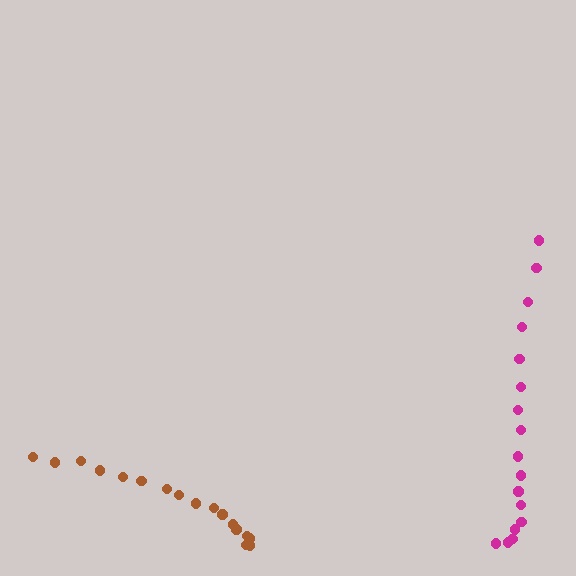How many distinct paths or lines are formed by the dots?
There are 2 distinct paths.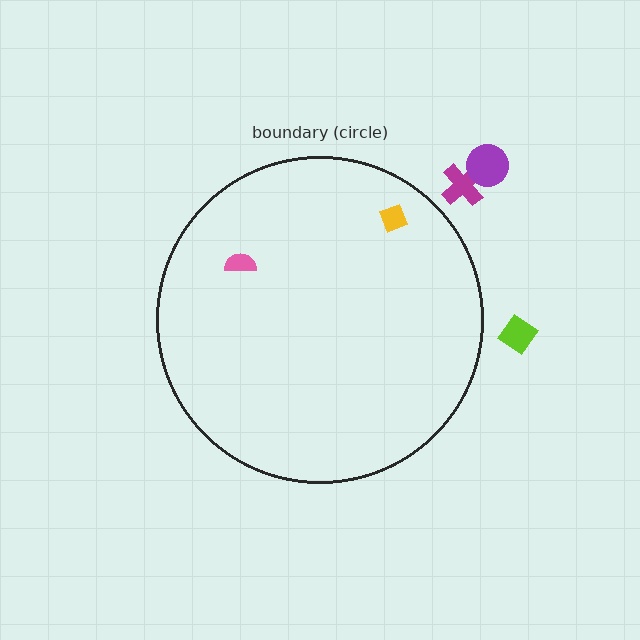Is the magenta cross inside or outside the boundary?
Outside.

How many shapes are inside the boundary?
2 inside, 3 outside.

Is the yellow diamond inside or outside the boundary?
Inside.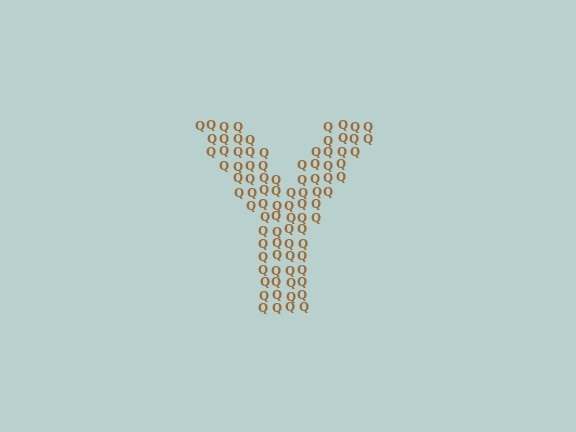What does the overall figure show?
The overall figure shows the letter Y.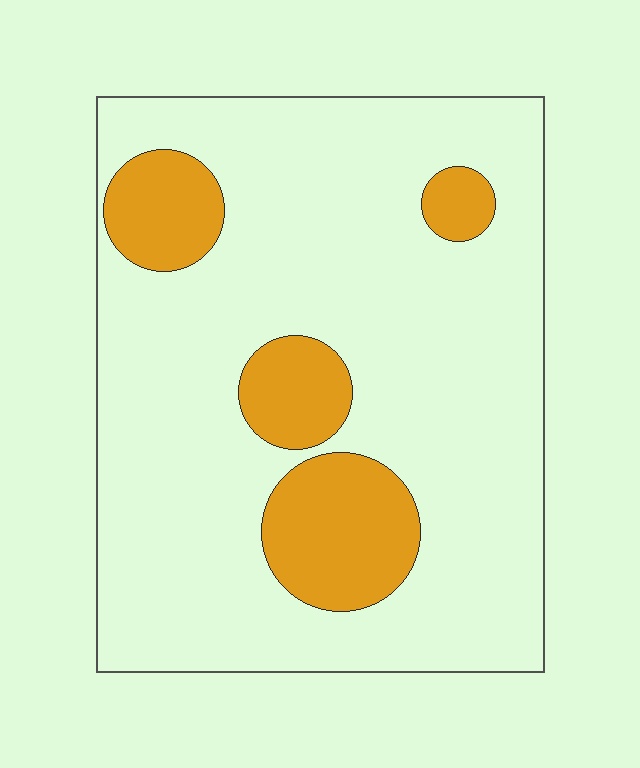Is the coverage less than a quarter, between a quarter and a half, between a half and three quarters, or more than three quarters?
Less than a quarter.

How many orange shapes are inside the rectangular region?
4.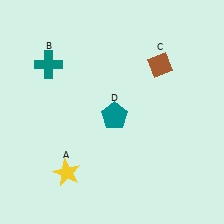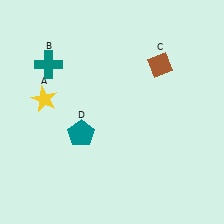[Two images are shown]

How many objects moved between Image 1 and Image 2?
2 objects moved between the two images.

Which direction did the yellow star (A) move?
The yellow star (A) moved up.